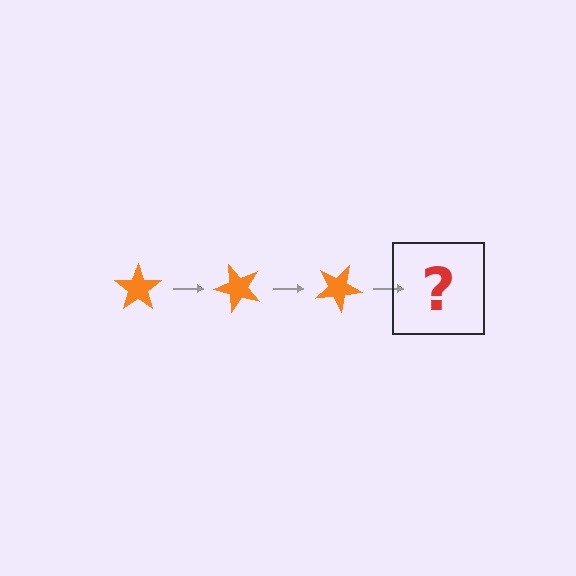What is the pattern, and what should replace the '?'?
The pattern is that the star rotates 50 degrees each step. The '?' should be an orange star rotated 150 degrees.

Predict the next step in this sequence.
The next step is an orange star rotated 150 degrees.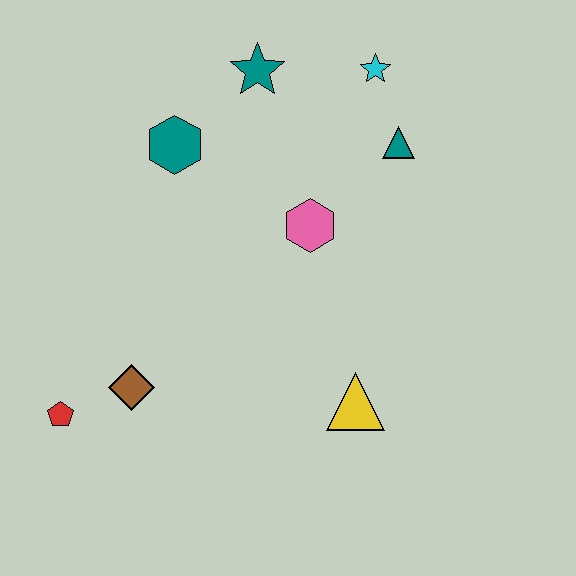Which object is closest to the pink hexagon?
The teal triangle is closest to the pink hexagon.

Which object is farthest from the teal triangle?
The red pentagon is farthest from the teal triangle.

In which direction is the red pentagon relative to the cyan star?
The red pentagon is below the cyan star.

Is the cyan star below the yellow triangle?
No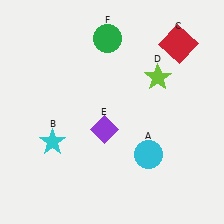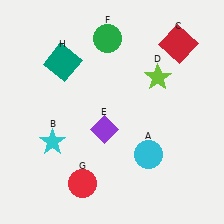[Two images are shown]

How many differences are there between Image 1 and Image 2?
There are 2 differences between the two images.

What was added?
A red circle (G), a teal square (H) were added in Image 2.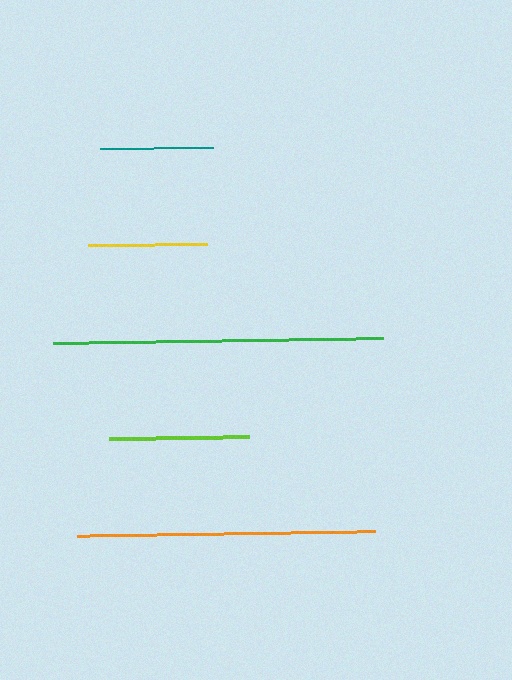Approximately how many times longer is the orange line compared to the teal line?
The orange line is approximately 2.6 times the length of the teal line.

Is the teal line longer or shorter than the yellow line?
The yellow line is longer than the teal line.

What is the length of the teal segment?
The teal segment is approximately 112 pixels long.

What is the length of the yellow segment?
The yellow segment is approximately 119 pixels long.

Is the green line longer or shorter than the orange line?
The green line is longer than the orange line.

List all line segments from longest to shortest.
From longest to shortest: green, orange, lime, yellow, teal.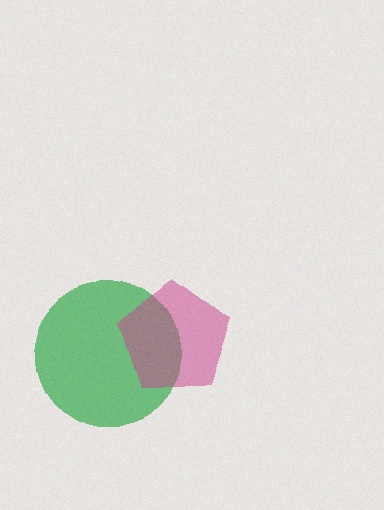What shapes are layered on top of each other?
The layered shapes are: a green circle, a magenta pentagon.